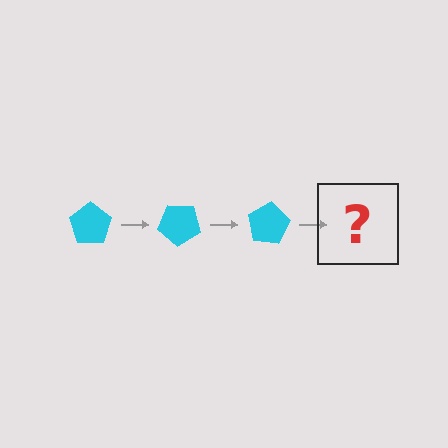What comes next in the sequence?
The next element should be a cyan pentagon rotated 120 degrees.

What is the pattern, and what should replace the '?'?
The pattern is that the pentagon rotates 40 degrees each step. The '?' should be a cyan pentagon rotated 120 degrees.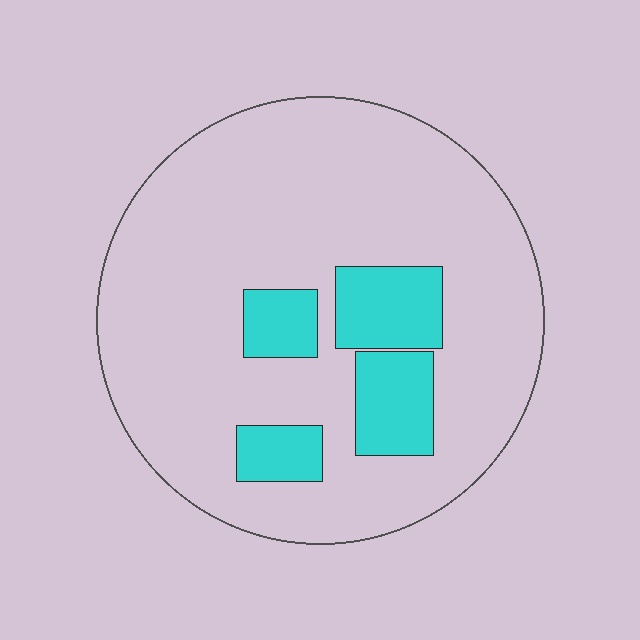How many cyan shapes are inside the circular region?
4.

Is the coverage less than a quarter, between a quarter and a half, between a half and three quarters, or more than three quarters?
Less than a quarter.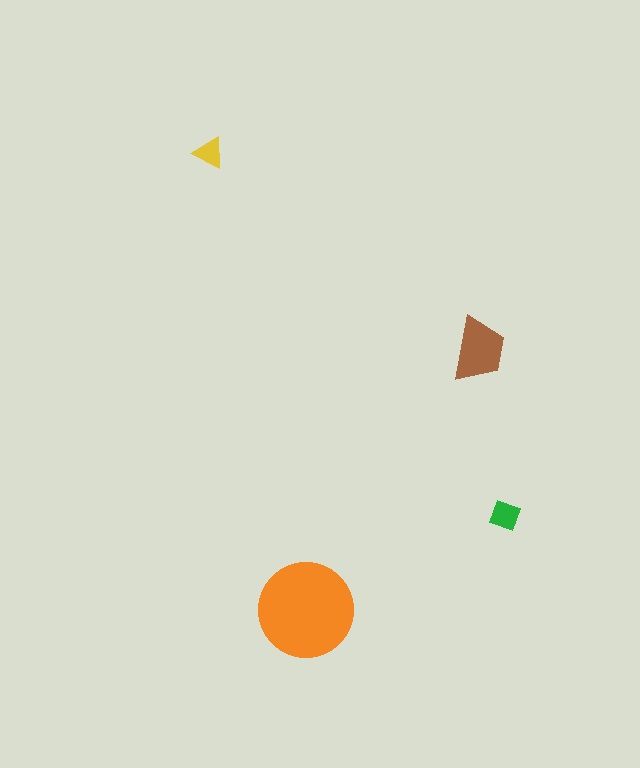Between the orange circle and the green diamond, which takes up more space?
The orange circle.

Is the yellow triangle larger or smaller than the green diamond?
Smaller.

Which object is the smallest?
The yellow triangle.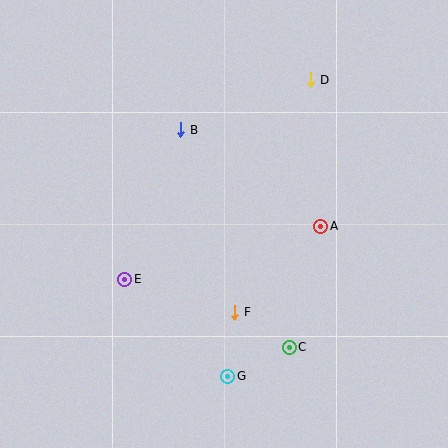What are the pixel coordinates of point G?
Point G is at (228, 376).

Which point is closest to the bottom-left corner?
Point E is closest to the bottom-left corner.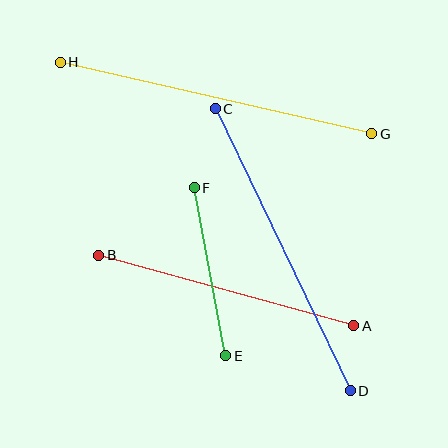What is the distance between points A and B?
The distance is approximately 265 pixels.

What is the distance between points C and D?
The distance is approximately 313 pixels.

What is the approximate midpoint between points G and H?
The midpoint is at approximately (216, 98) pixels.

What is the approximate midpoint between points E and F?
The midpoint is at approximately (210, 272) pixels.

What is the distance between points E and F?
The distance is approximately 171 pixels.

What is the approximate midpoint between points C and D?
The midpoint is at approximately (283, 250) pixels.